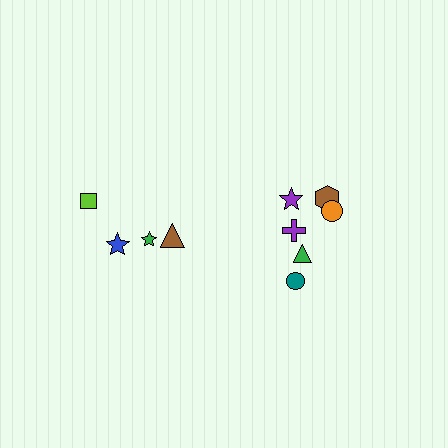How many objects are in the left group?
There are 4 objects.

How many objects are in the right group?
There are 6 objects.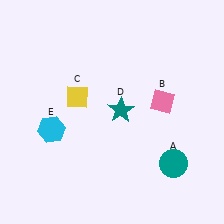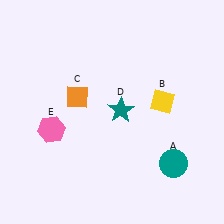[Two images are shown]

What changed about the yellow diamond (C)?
In Image 1, C is yellow. In Image 2, it changed to orange.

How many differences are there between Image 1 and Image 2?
There are 3 differences between the two images.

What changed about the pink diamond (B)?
In Image 1, B is pink. In Image 2, it changed to yellow.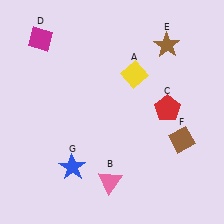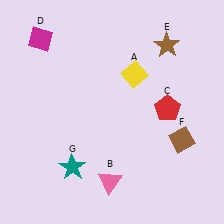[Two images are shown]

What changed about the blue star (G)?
In Image 1, G is blue. In Image 2, it changed to teal.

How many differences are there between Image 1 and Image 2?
There is 1 difference between the two images.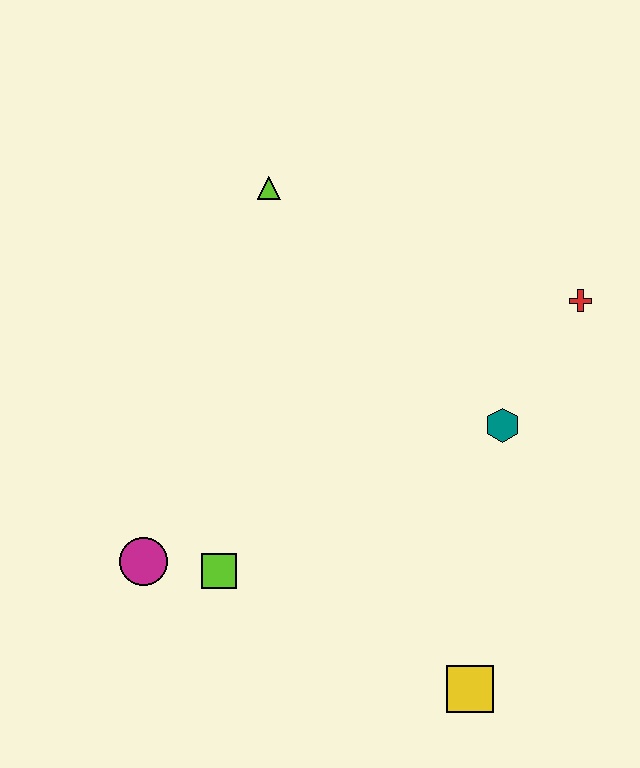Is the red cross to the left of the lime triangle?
No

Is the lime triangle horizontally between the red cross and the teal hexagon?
No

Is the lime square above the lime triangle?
No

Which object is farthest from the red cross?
The magenta circle is farthest from the red cross.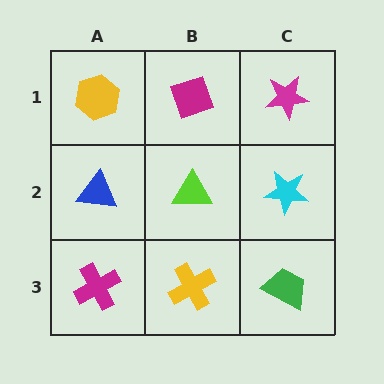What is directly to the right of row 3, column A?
A yellow cross.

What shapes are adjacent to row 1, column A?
A blue triangle (row 2, column A), a magenta diamond (row 1, column B).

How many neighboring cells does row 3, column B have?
3.